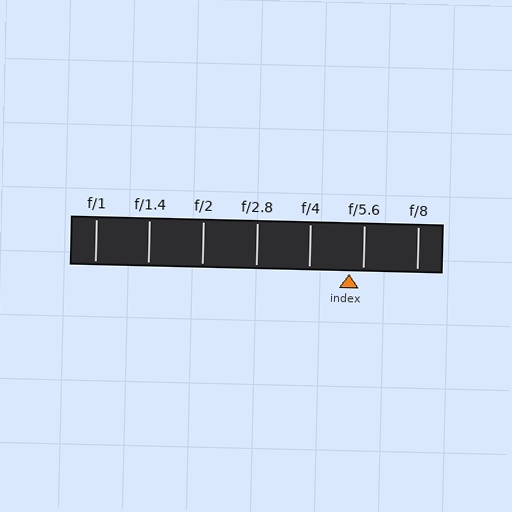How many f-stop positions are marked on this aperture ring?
There are 7 f-stop positions marked.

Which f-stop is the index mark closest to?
The index mark is closest to f/5.6.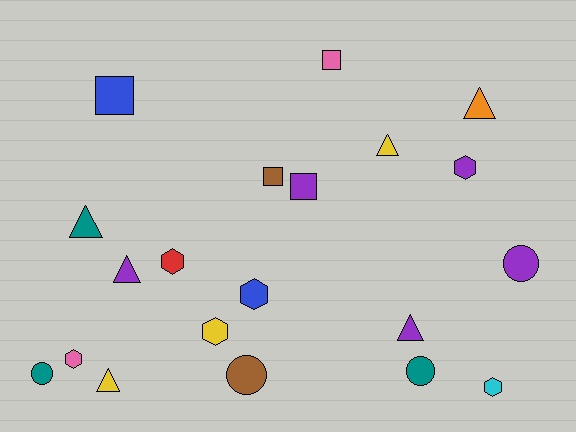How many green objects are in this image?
There are no green objects.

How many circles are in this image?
There are 4 circles.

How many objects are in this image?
There are 20 objects.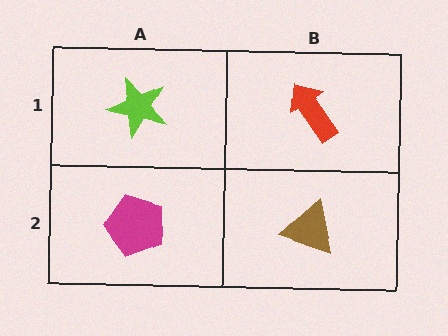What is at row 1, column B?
A red arrow.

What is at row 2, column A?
A magenta pentagon.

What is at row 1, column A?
A lime star.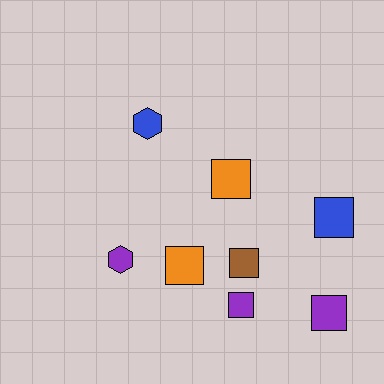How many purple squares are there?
There are 2 purple squares.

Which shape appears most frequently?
Square, with 6 objects.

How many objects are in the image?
There are 8 objects.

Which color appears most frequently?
Purple, with 3 objects.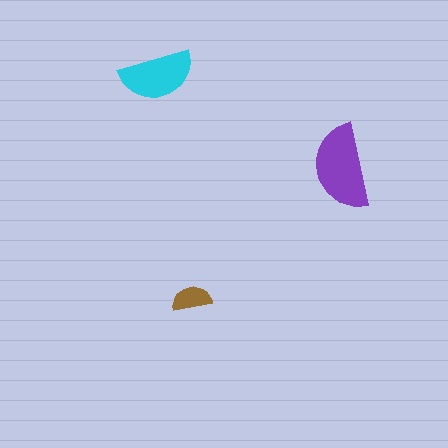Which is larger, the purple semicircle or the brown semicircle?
The purple one.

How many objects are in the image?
There are 3 objects in the image.